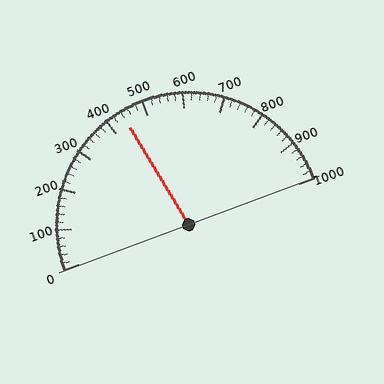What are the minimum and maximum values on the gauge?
The gauge ranges from 0 to 1000.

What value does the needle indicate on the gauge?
The needle indicates approximately 440.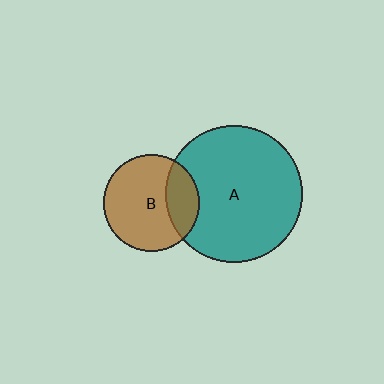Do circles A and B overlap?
Yes.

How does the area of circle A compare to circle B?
Approximately 2.0 times.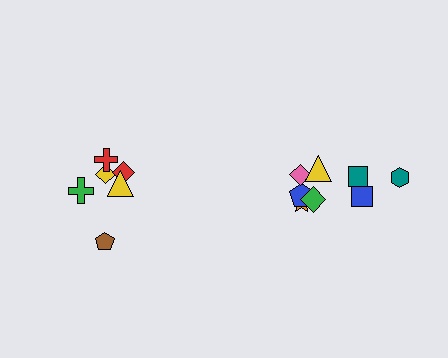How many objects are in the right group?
There are 8 objects.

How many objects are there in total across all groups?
There are 14 objects.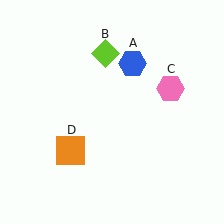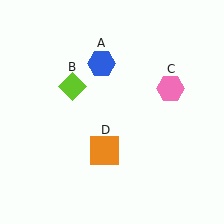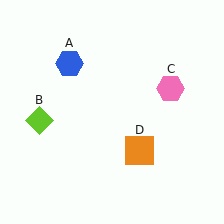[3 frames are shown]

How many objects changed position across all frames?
3 objects changed position: blue hexagon (object A), lime diamond (object B), orange square (object D).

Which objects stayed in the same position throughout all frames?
Pink hexagon (object C) remained stationary.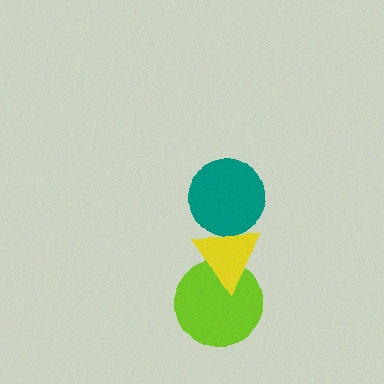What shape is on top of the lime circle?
The yellow triangle is on top of the lime circle.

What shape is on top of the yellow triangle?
The teal circle is on top of the yellow triangle.